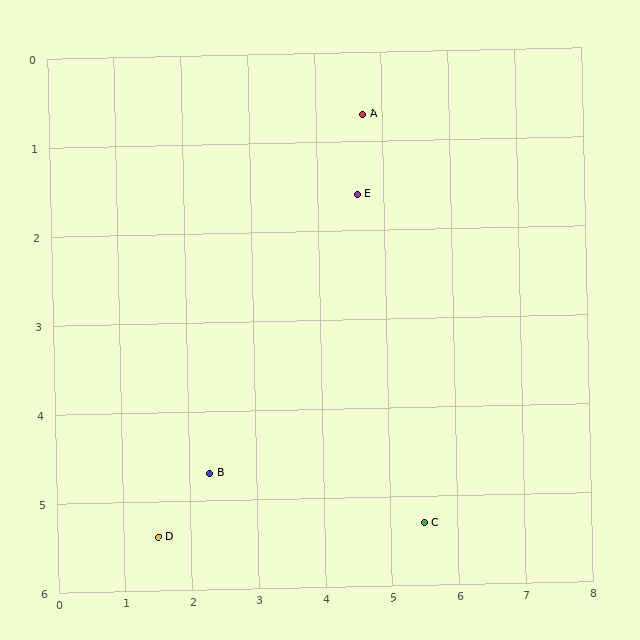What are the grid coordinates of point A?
Point A is at approximately (4.7, 0.7).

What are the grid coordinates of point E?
Point E is at approximately (4.6, 1.6).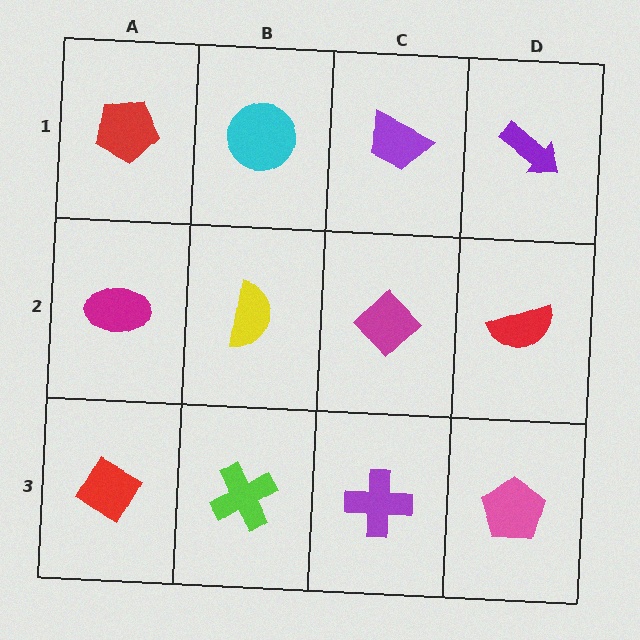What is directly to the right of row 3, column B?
A purple cross.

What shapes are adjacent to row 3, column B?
A yellow semicircle (row 2, column B), a red diamond (row 3, column A), a purple cross (row 3, column C).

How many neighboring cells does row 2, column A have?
3.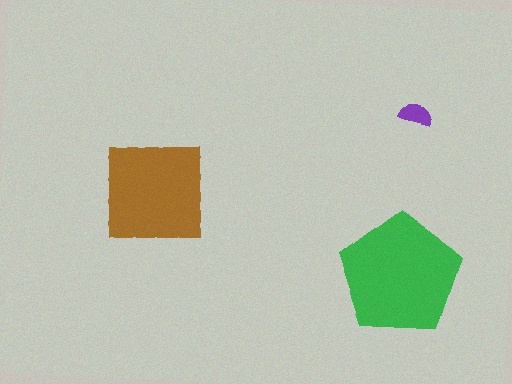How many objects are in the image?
There are 3 objects in the image.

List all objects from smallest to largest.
The purple semicircle, the brown square, the green pentagon.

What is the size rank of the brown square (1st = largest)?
2nd.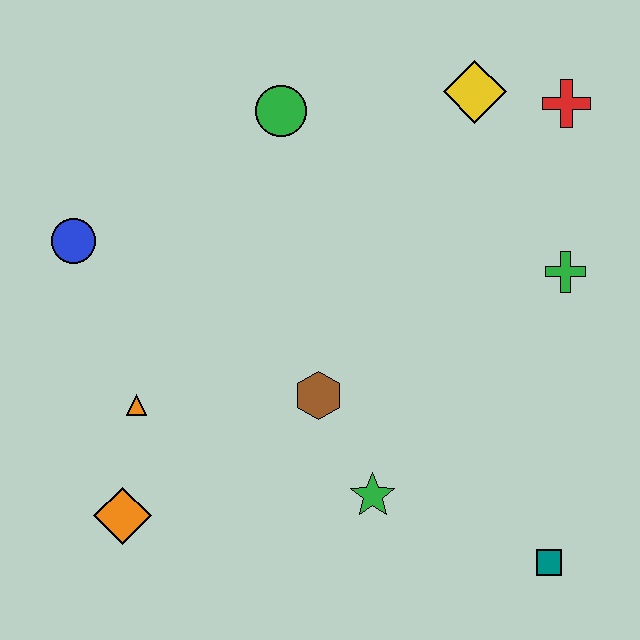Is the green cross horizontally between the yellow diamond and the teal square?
No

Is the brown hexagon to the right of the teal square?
No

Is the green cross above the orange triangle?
Yes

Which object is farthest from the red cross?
The orange diamond is farthest from the red cross.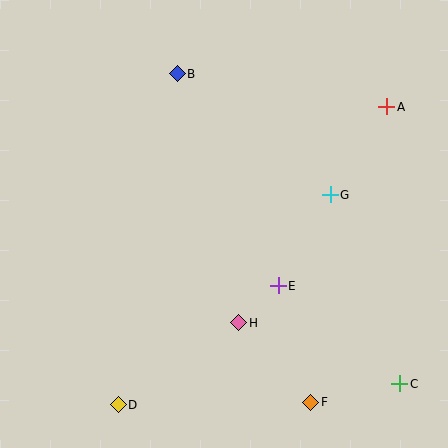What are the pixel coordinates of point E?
Point E is at (278, 286).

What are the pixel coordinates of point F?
Point F is at (311, 402).